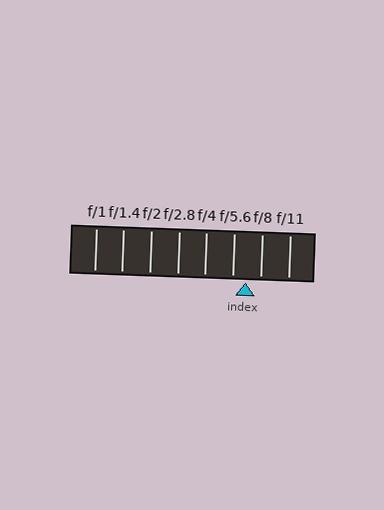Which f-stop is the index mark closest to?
The index mark is closest to f/5.6.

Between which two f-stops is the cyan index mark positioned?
The index mark is between f/5.6 and f/8.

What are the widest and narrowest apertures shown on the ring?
The widest aperture shown is f/1 and the narrowest is f/11.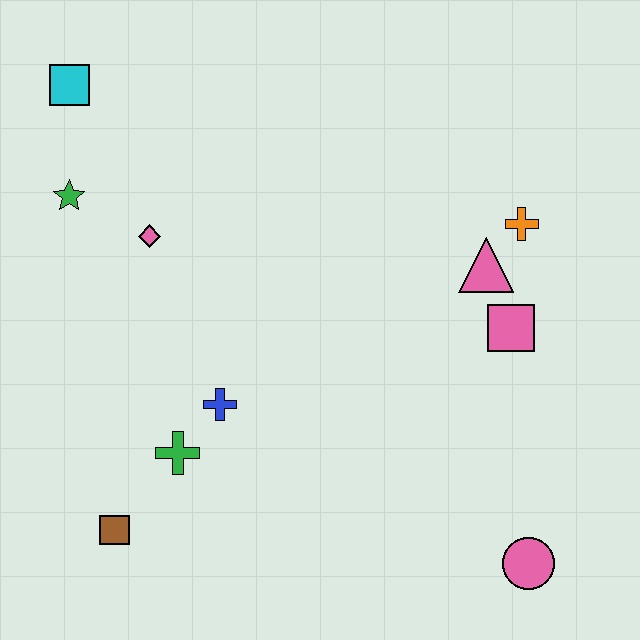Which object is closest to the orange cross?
The pink triangle is closest to the orange cross.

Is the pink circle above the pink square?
No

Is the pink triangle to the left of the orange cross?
Yes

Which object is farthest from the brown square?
The orange cross is farthest from the brown square.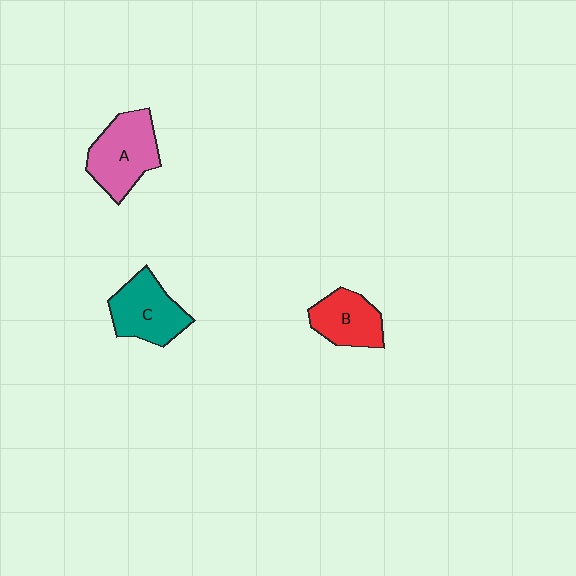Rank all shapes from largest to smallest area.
From largest to smallest: A (pink), C (teal), B (red).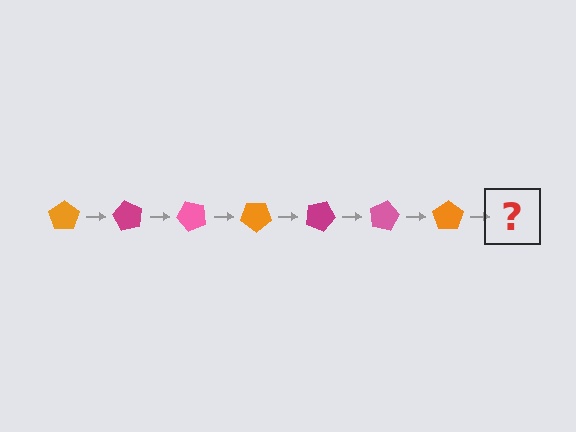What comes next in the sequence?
The next element should be a magenta pentagon, rotated 420 degrees from the start.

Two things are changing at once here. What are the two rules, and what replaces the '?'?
The two rules are that it rotates 60 degrees each step and the color cycles through orange, magenta, and pink. The '?' should be a magenta pentagon, rotated 420 degrees from the start.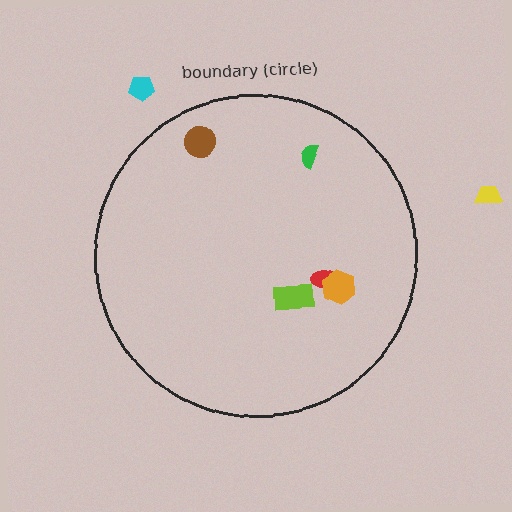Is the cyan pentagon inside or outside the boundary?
Outside.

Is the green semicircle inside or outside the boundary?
Inside.